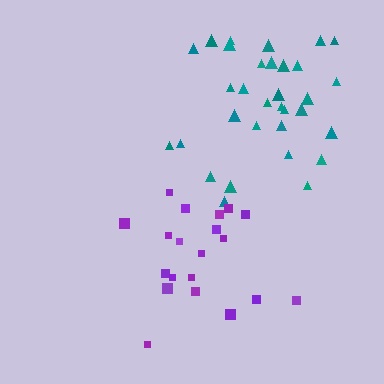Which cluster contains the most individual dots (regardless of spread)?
Teal (32).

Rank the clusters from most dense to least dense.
teal, purple.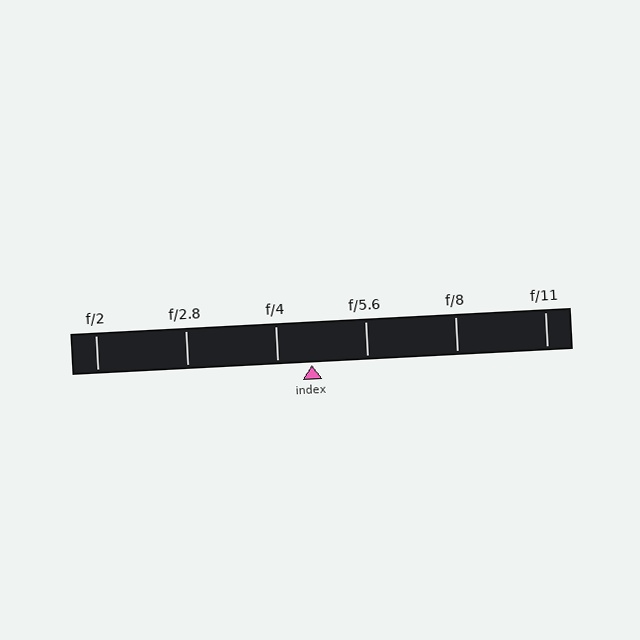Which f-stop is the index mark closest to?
The index mark is closest to f/4.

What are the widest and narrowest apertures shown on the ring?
The widest aperture shown is f/2 and the narrowest is f/11.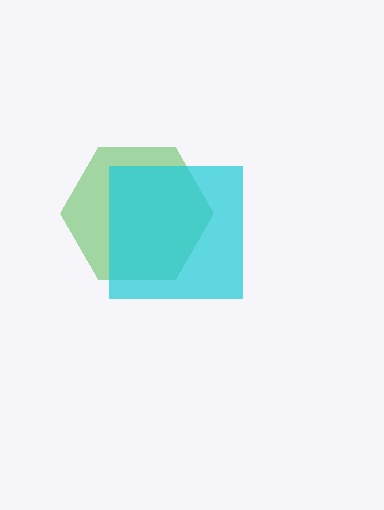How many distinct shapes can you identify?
There are 2 distinct shapes: a green hexagon, a cyan square.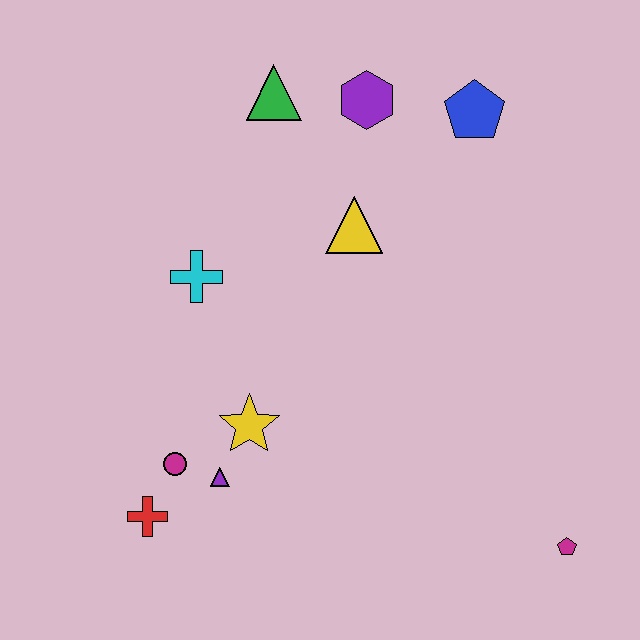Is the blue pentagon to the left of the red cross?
No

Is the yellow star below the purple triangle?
No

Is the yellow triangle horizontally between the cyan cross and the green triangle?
No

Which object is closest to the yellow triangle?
The purple hexagon is closest to the yellow triangle.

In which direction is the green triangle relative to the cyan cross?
The green triangle is above the cyan cross.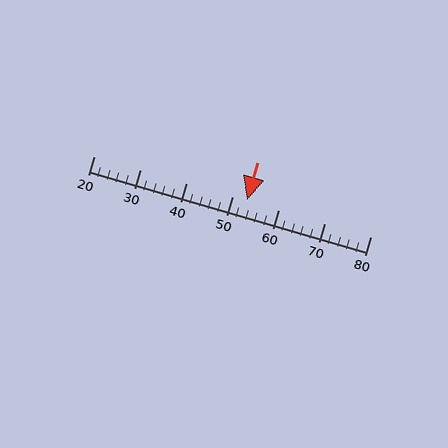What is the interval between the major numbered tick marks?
The major tick marks are spaced 10 units apart.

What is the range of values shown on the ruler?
The ruler shows values from 20 to 80.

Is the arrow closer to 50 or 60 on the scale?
The arrow is closer to 50.